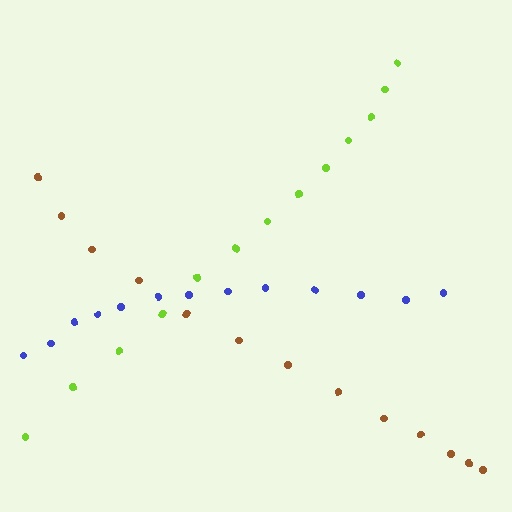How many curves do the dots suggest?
There are 3 distinct paths.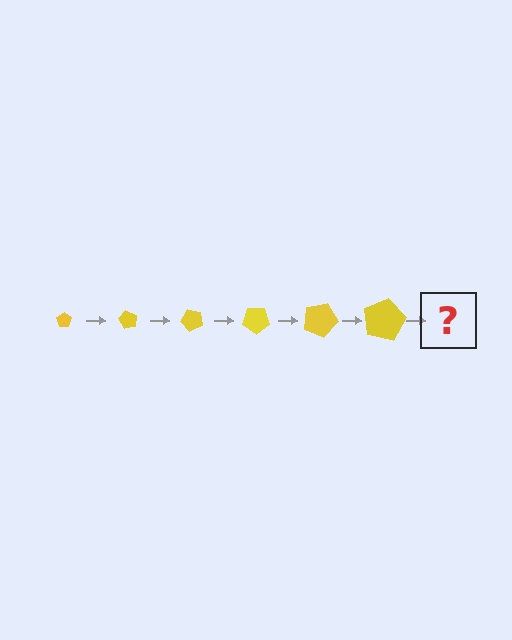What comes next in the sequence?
The next element should be a pentagon, larger than the previous one and rotated 360 degrees from the start.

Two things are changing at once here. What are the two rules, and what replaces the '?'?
The two rules are that the pentagon grows larger each step and it rotates 60 degrees each step. The '?' should be a pentagon, larger than the previous one and rotated 360 degrees from the start.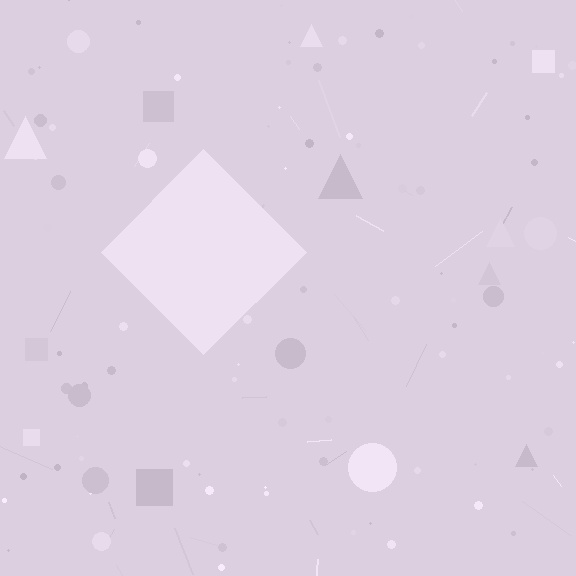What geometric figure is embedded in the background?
A diamond is embedded in the background.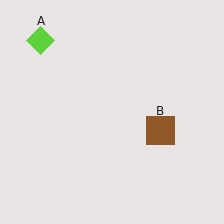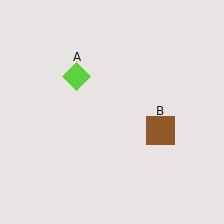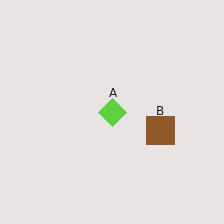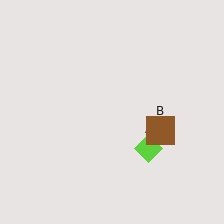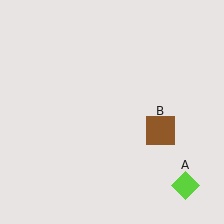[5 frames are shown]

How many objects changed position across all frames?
1 object changed position: lime diamond (object A).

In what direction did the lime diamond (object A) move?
The lime diamond (object A) moved down and to the right.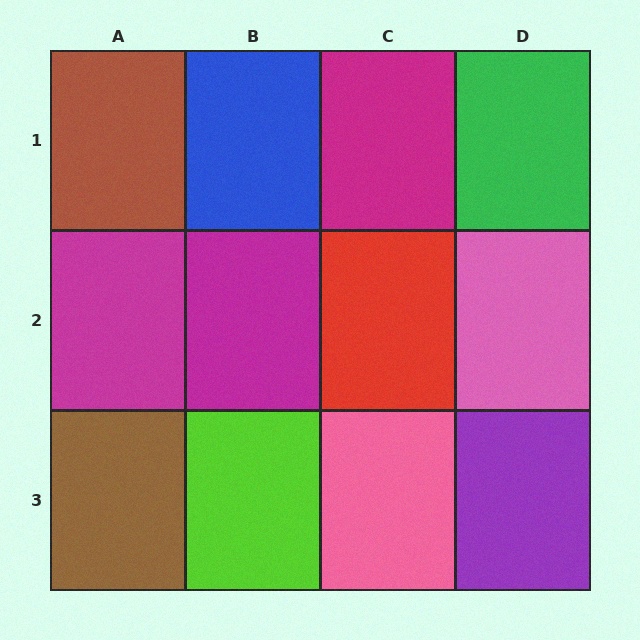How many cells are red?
1 cell is red.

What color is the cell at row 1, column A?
Brown.